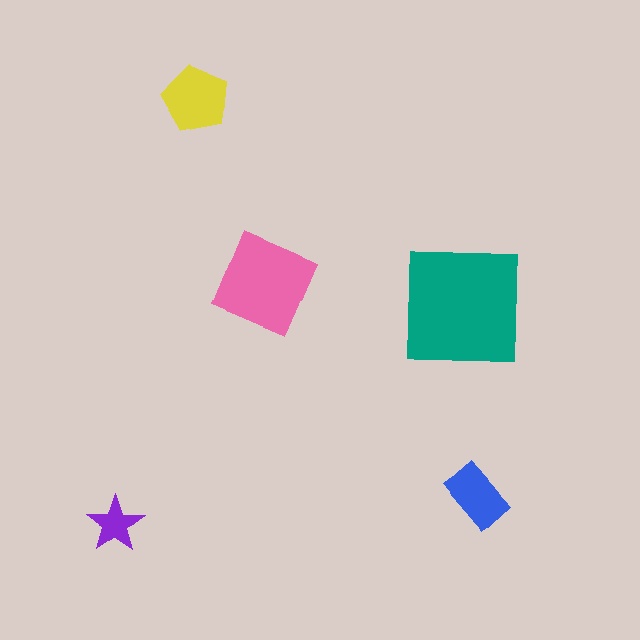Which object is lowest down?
The purple star is bottommost.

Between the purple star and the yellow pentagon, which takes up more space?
The yellow pentagon.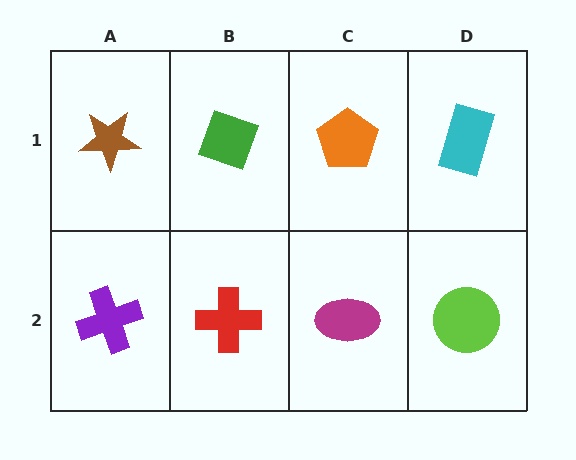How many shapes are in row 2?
4 shapes.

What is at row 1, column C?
An orange pentagon.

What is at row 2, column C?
A magenta ellipse.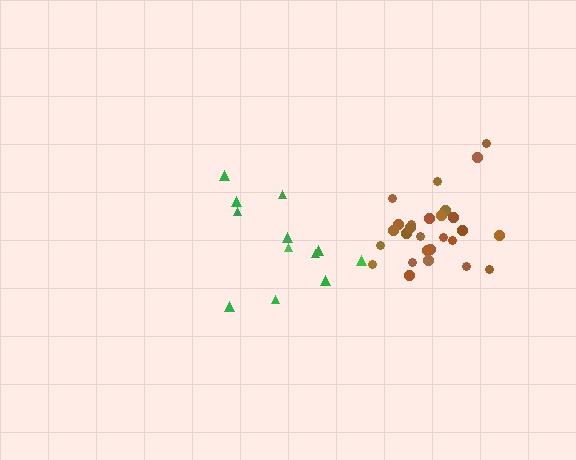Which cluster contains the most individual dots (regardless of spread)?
Brown (27).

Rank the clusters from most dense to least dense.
brown, green.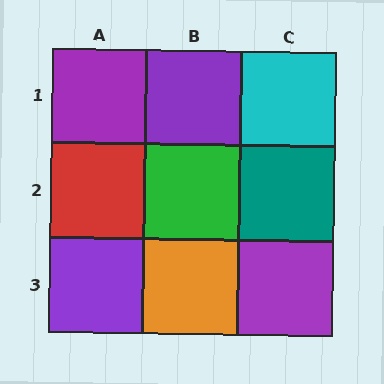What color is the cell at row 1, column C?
Cyan.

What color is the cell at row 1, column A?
Purple.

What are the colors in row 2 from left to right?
Red, green, teal.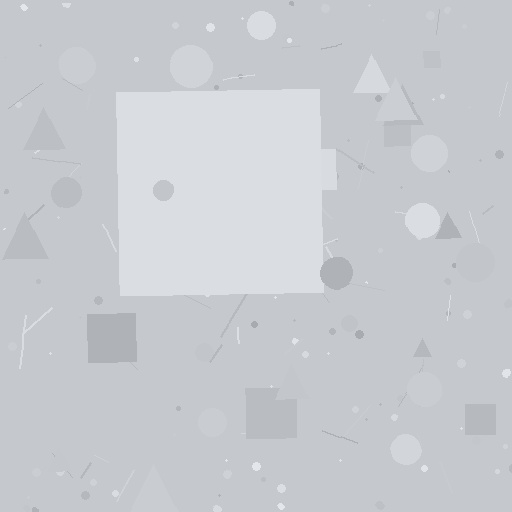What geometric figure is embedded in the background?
A square is embedded in the background.